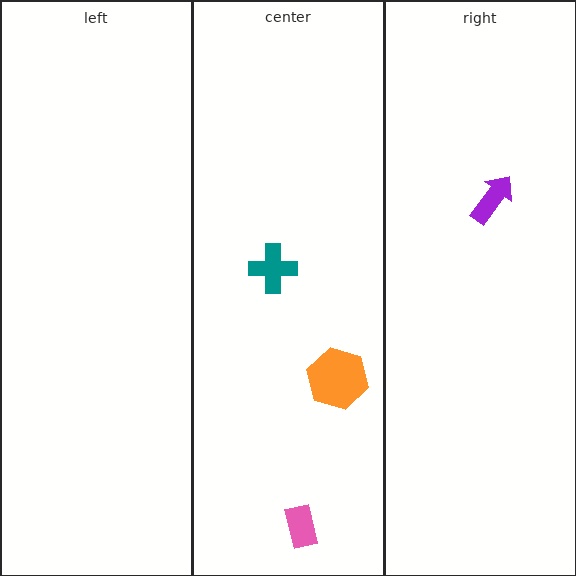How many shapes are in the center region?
3.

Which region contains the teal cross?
The center region.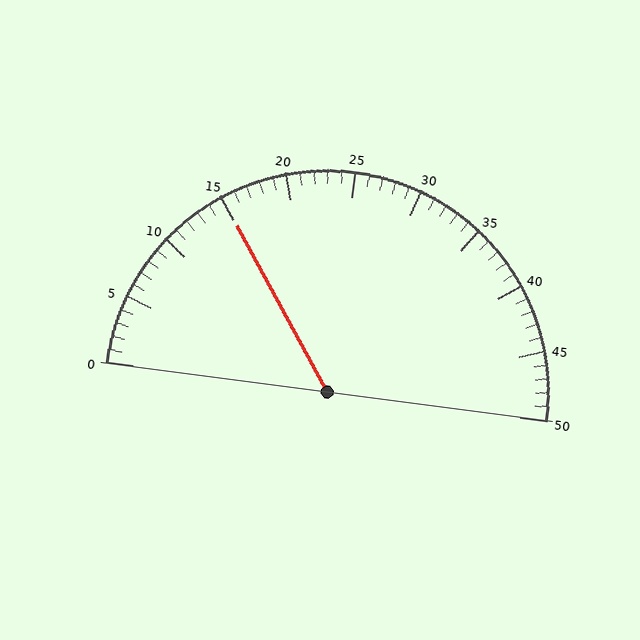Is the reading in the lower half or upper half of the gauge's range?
The reading is in the lower half of the range (0 to 50).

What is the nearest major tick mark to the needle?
The nearest major tick mark is 15.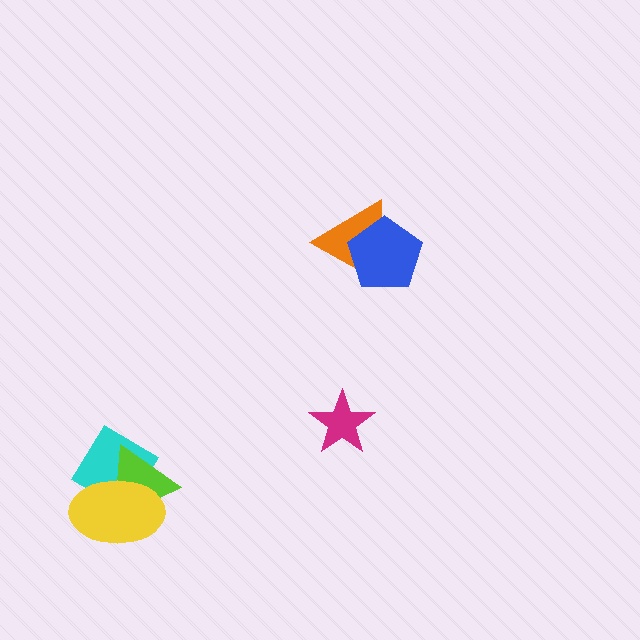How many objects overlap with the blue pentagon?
1 object overlaps with the blue pentagon.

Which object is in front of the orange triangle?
The blue pentagon is in front of the orange triangle.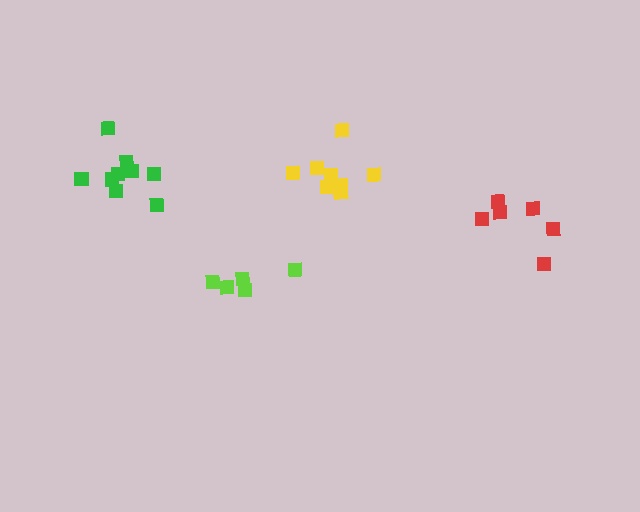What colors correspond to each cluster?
The clusters are colored: yellow, red, lime, green.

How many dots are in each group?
Group 1: 8 dots, Group 2: 6 dots, Group 3: 5 dots, Group 4: 9 dots (28 total).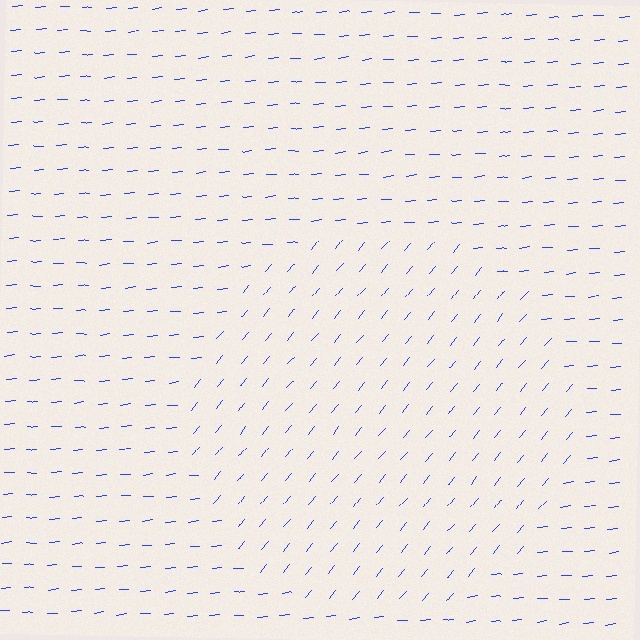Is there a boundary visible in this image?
Yes, there is a texture boundary formed by a change in line orientation.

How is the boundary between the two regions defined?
The boundary is defined purely by a change in line orientation (approximately 45 degrees difference). All lines are the same color and thickness.